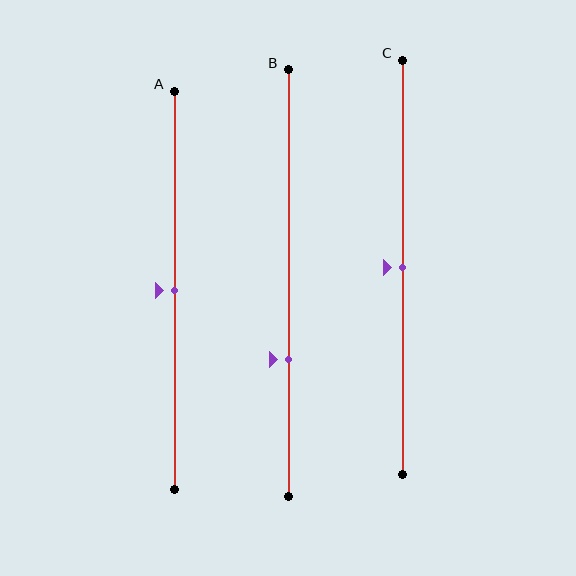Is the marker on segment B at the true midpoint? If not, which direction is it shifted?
No, the marker on segment B is shifted downward by about 18% of the segment length.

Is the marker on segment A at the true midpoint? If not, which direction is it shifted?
Yes, the marker on segment A is at the true midpoint.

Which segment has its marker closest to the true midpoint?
Segment A has its marker closest to the true midpoint.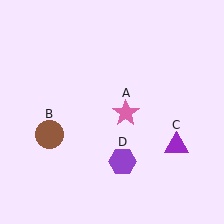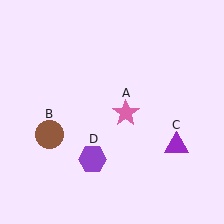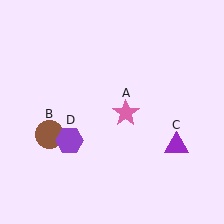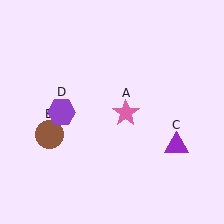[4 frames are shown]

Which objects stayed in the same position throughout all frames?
Pink star (object A) and brown circle (object B) and purple triangle (object C) remained stationary.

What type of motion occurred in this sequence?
The purple hexagon (object D) rotated clockwise around the center of the scene.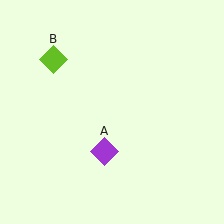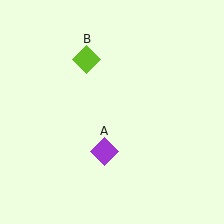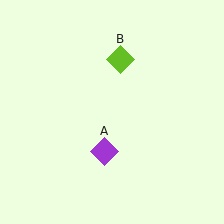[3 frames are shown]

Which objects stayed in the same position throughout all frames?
Purple diamond (object A) remained stationary.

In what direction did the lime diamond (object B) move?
The lime diamond (object B) moved right.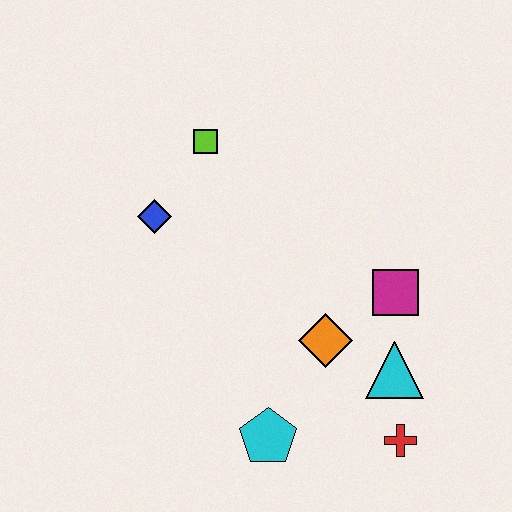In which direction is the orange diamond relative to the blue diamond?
The orange diamond is to the right of the blue diamond.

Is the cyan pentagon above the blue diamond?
No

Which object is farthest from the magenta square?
The blue diamond is farthest from the magenta square.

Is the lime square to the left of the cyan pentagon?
Yes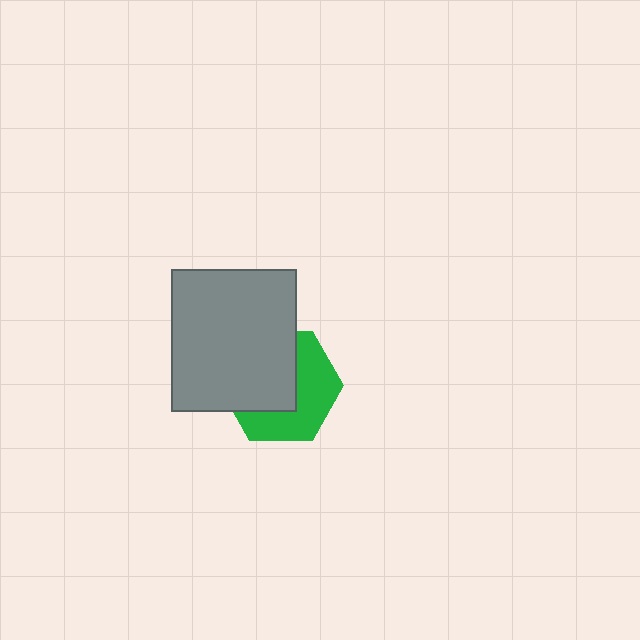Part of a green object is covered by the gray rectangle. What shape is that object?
It is a hexagon.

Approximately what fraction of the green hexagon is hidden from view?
Roughly 51% of the green hexagon is hidden behind the gray rectangle.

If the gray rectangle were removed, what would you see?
You would see the complete green hexagon.